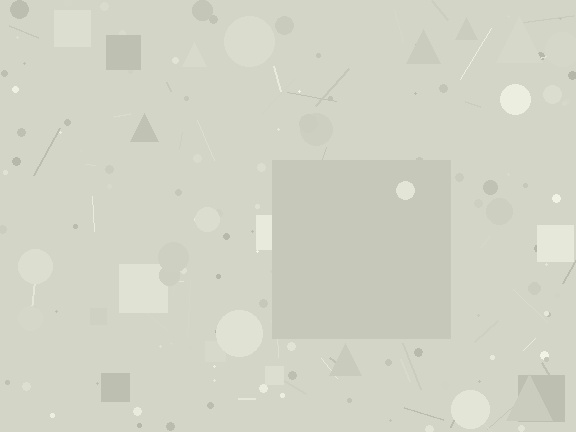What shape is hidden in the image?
A square is hidden in the image.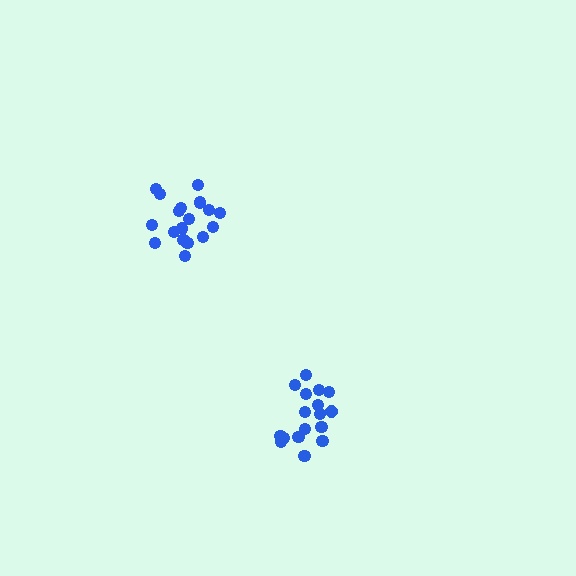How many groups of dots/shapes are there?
There are 2 groups.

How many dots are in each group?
Group 1: 17 dots, Group 2: 18 dots (35 total).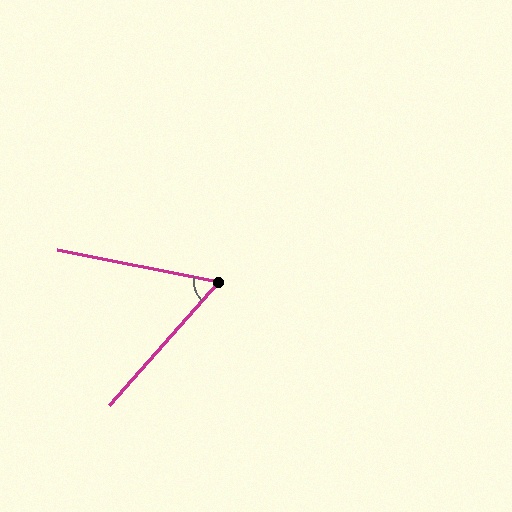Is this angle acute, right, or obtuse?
It is acute.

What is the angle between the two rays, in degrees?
Approximately 60 degrees.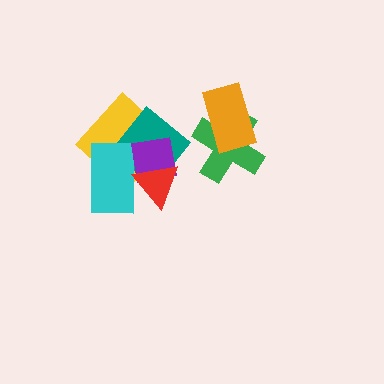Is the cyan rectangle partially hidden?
Yes, it is partially covered by another shape.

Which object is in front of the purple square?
The red triangle is in front of the purple square.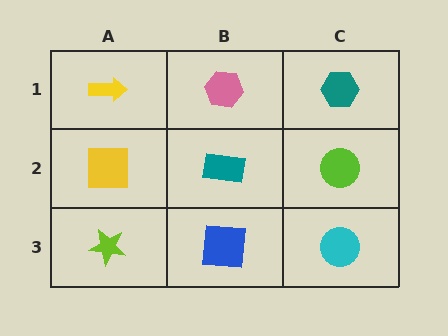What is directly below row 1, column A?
A yellow square.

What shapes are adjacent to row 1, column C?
A lime circle (row 2, column C), a pink hexagon (row 1, column B).